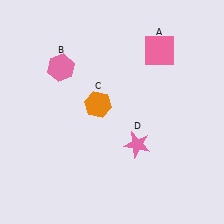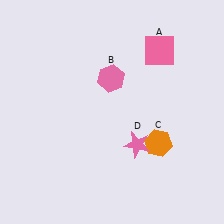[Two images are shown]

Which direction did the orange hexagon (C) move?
The orange hexagon (C) moved right.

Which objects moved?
The objects that moved are: the pink hexagon (B), the orange hexagon (C).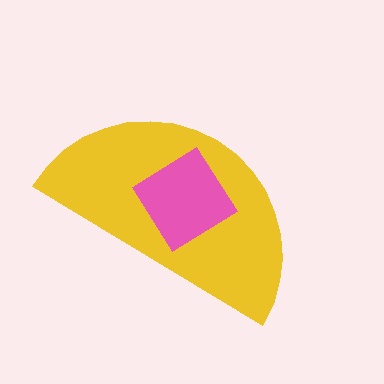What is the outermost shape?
The yellow semicircle.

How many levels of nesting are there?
2.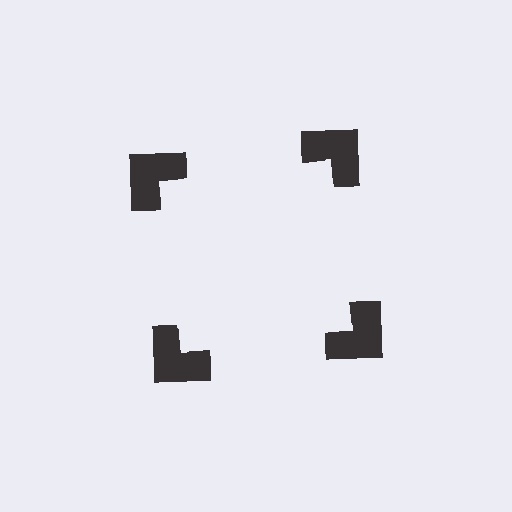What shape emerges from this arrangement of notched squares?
An illusory square — its edges are inferred from the aligned wedge cuts in the notched squares, not physically drawn.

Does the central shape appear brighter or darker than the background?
It typically appears slightly brighter than the background, even though no actual brightness change is drawn.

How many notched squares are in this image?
There are 4 — one at each vertex of the illusory square.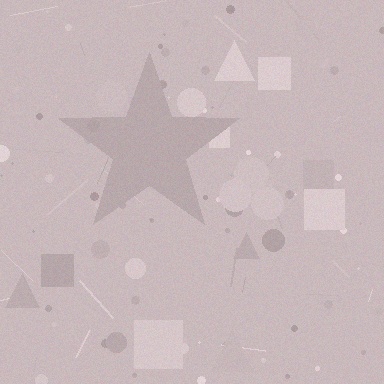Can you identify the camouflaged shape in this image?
The camouflaged shape is a star.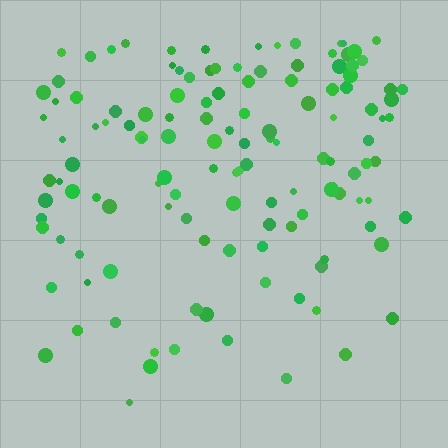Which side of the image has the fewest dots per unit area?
The bottom.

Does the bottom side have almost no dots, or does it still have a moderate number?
Still a moderate number, just noticeably fewer than the top.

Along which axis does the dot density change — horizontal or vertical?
Vertical.